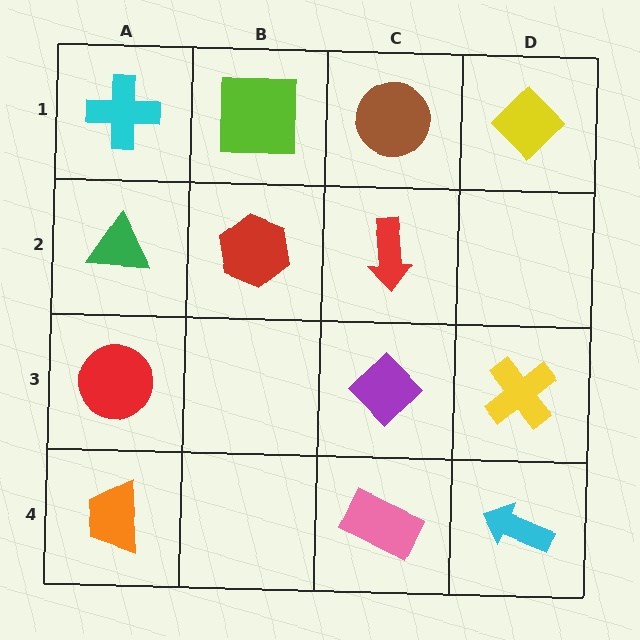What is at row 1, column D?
A yellow diamond.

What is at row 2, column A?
A green triangle.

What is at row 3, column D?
A yellow cross.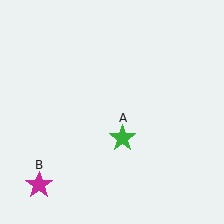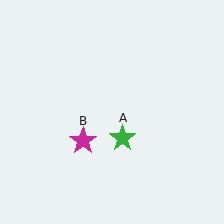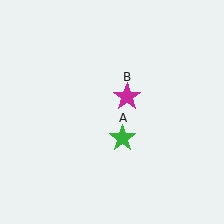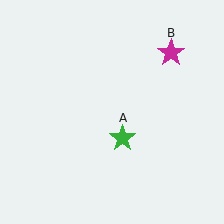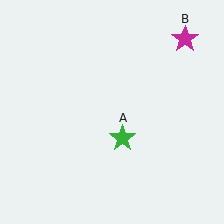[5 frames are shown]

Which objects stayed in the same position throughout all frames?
Green star (object A) remained stationary.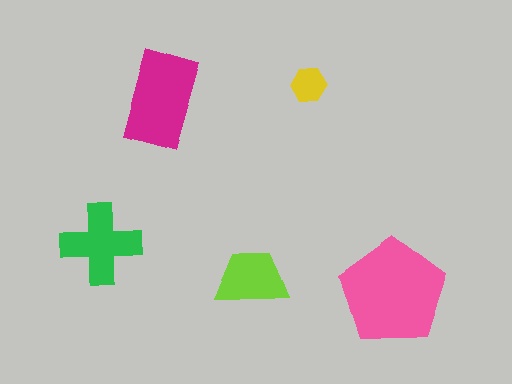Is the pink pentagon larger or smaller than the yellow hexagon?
Larger.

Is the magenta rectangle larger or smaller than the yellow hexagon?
Larger.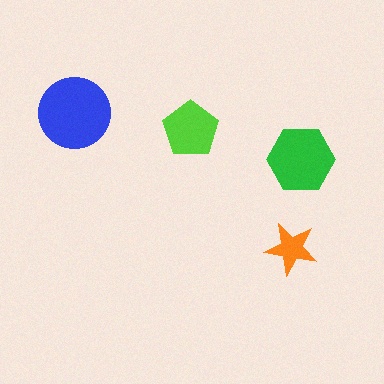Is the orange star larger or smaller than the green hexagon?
Smaller.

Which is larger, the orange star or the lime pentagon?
The lime pentagon.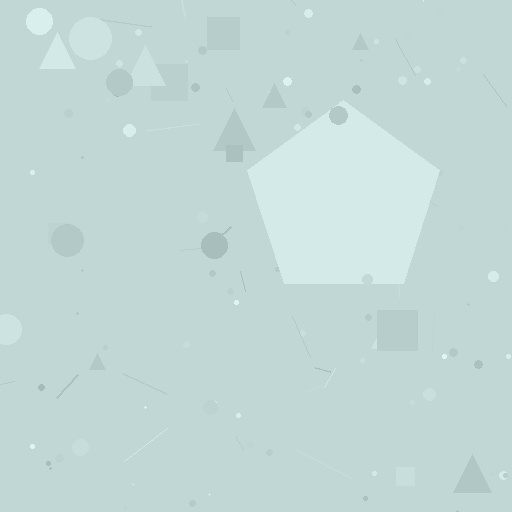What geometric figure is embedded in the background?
A pentagon is embedded in the background.